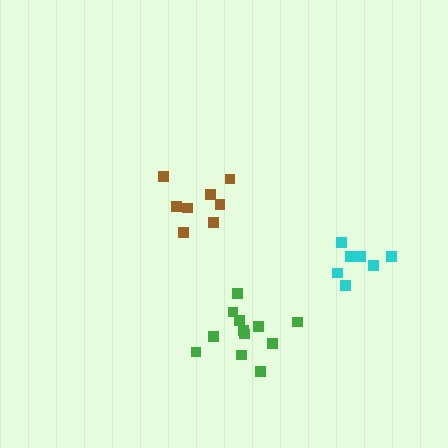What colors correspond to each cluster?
The clusters are colored: brown, green, cyan.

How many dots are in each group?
Group 1: 8 dots, Group 2: 12 dots, Group 3: 8 dots (28 total).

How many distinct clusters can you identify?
There are 3 distinct clusters.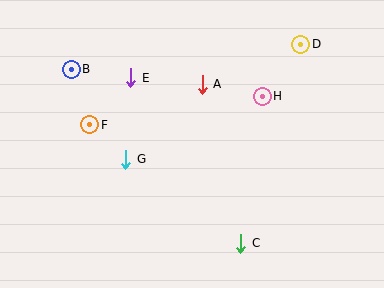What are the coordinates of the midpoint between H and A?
The midpoint between H and A is at (232, 90).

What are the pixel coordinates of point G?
Point G is at (126, 159).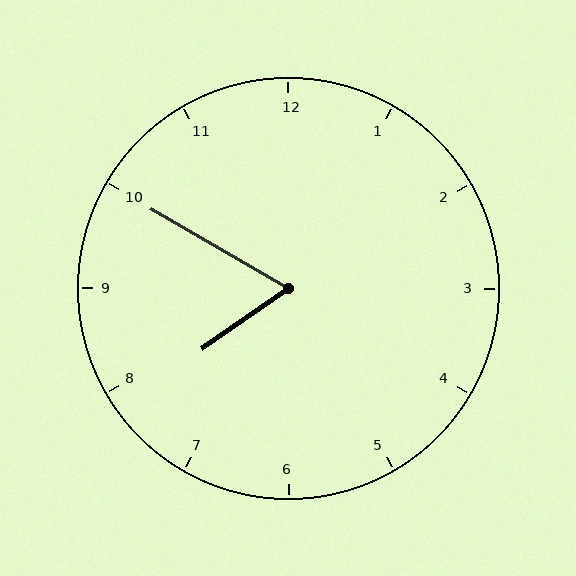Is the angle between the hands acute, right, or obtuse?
It is acute.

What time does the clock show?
7:50.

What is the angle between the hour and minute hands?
Approximately 65 degrees.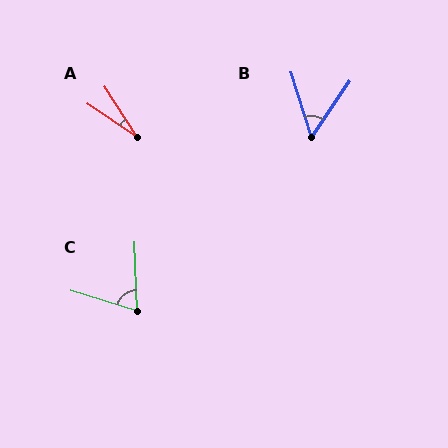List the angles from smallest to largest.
A (24°), B (51°), C (71°).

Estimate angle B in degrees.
Approximately 51 degrees.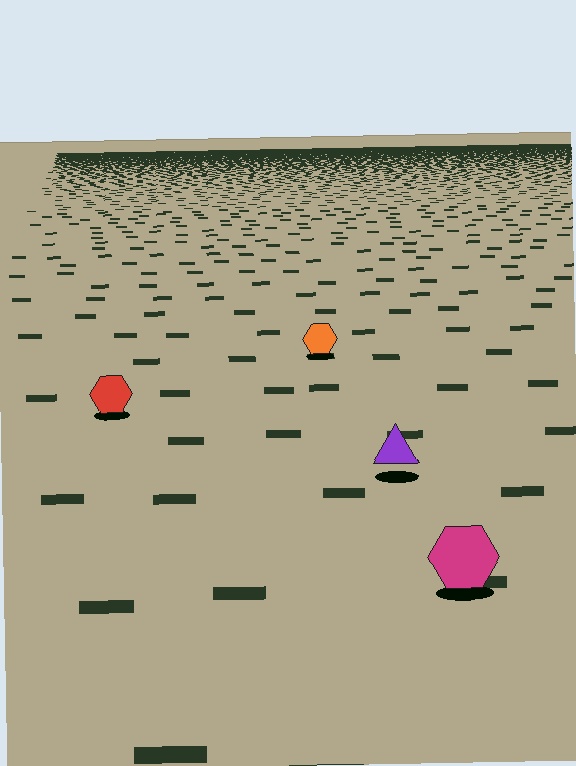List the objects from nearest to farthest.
From nearest to farthest: the magenta hexagon, the purple triangle, the red hexagon, the orange hexagon.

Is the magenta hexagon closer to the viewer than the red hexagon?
Yes. The magenta hexagon is closer — you can tell from the texture gradient: the ground texture is coarser near it.